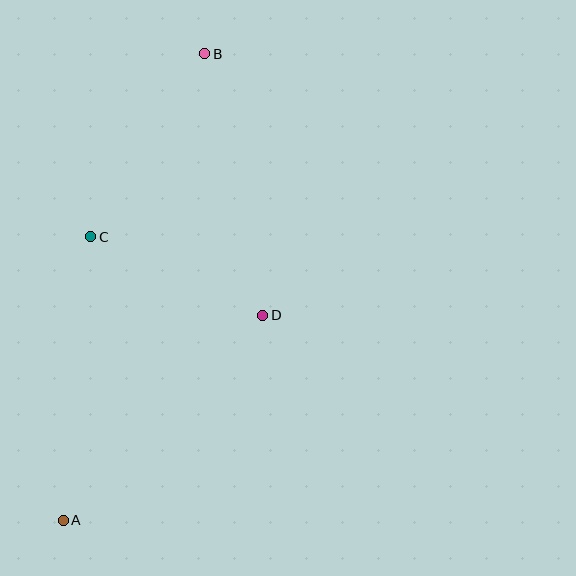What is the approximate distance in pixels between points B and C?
The distance between B and C is approximately 216 pixels.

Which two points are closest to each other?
Points C and D are closest to each other.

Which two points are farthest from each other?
Points A and B are farthest from each other.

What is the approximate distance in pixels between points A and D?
The distance between A and D is approximately 286 pixels.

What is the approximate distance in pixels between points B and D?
The distance between B and D is approximately 268 pixels.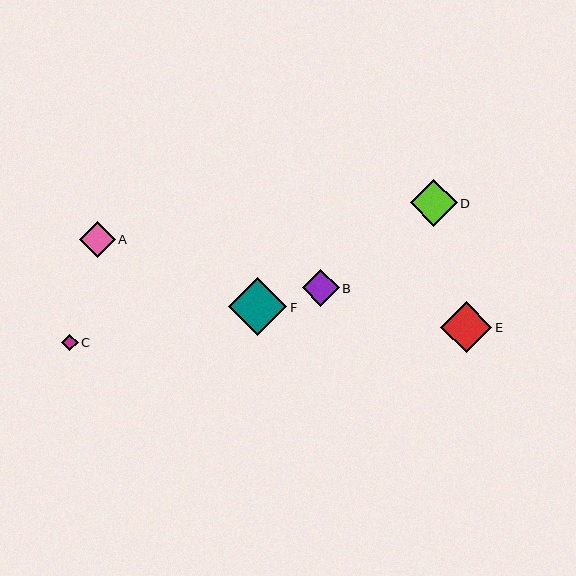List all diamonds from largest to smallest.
From largest to smallest: F, E, D, B, A, C.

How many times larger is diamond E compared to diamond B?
Diamond E is approximately 1.4 times the size of diamond B.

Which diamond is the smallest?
Diamond C is the smallest with a size of approximately 16 pixels.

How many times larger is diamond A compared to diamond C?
Diamond A is approximately 2.2 times the size of diamond C.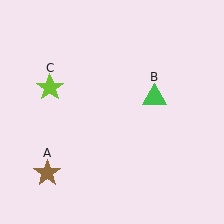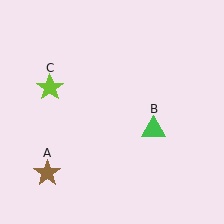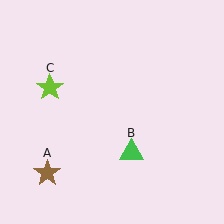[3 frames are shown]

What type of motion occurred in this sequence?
The green triangle (object B) rotated clockwise around the center of the scene.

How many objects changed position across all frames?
1 object changed position: green triangle (object B).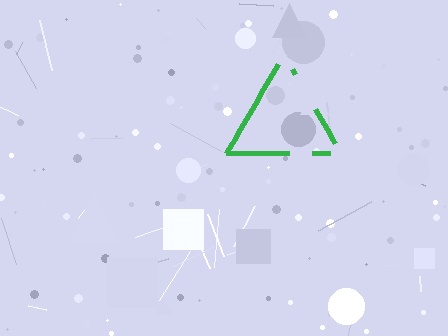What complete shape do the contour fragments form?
The contour fragments form a triangle.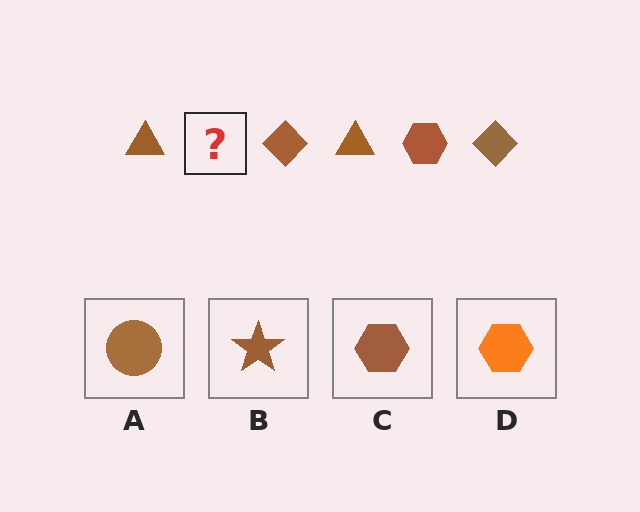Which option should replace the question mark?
Option C.